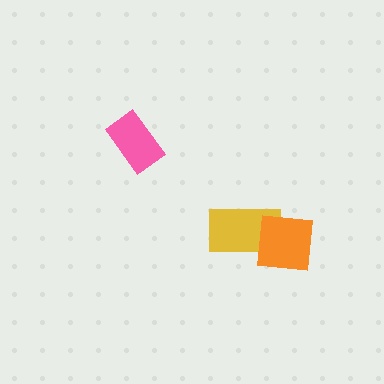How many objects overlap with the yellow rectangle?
1 object overlaps with the yellow rectangle.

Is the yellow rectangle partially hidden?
Yes, it is partially covered by another shape.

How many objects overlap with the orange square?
1 object overlaps with the orange square.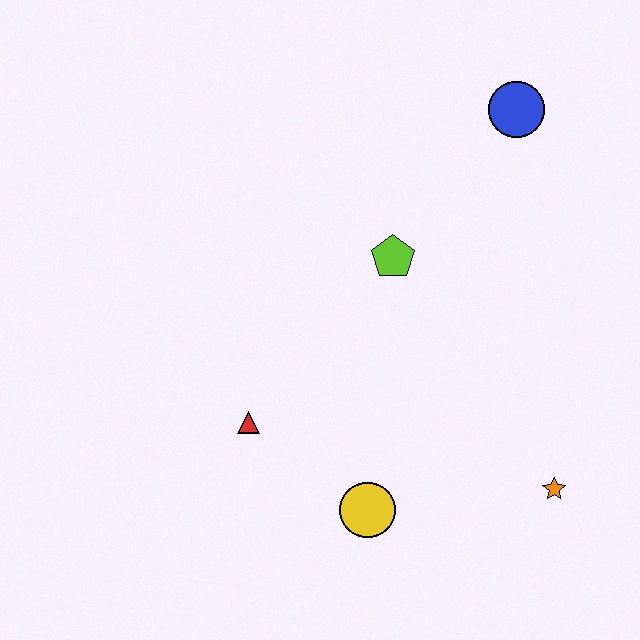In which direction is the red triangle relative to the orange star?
The red triangle is to the left of the orange star.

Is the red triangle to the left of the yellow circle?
Yes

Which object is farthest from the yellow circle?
The blue circle is farthest from the yellow circle.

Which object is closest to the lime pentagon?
The blue circle is closest to the lime pentagon.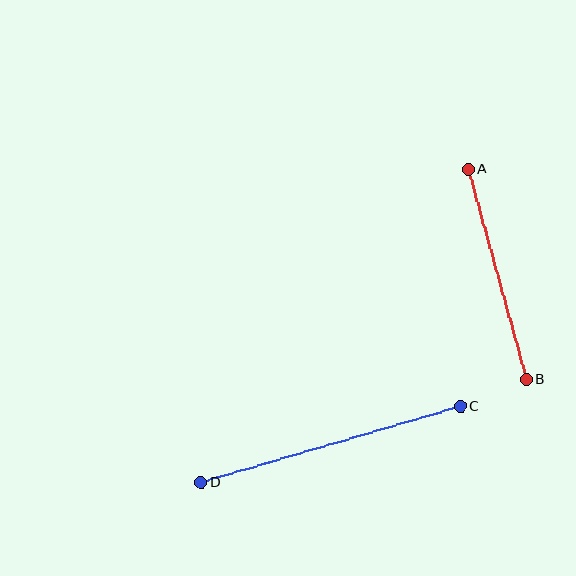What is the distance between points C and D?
The distance is approximately 270 pixels.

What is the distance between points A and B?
The distance is approximately 218 pixels.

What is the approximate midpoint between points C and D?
The midpoint is at approximately (331, 445) pixels.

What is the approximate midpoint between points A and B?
The midpoint is at approximately (497, 274) pixels.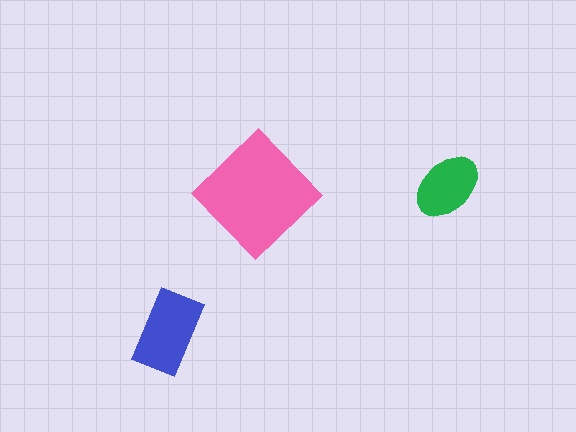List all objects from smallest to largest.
The green ellipse, the blue rectangle, the pink diamond.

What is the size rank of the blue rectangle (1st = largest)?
2nd.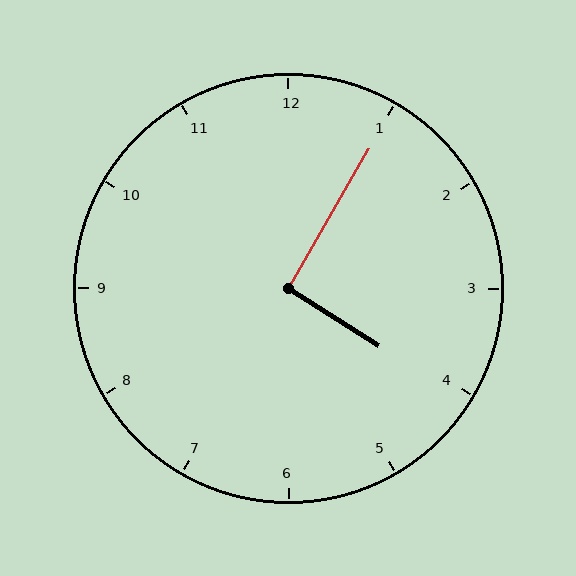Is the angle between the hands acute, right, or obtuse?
It is right.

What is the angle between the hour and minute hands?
Approximately 92 degrees.